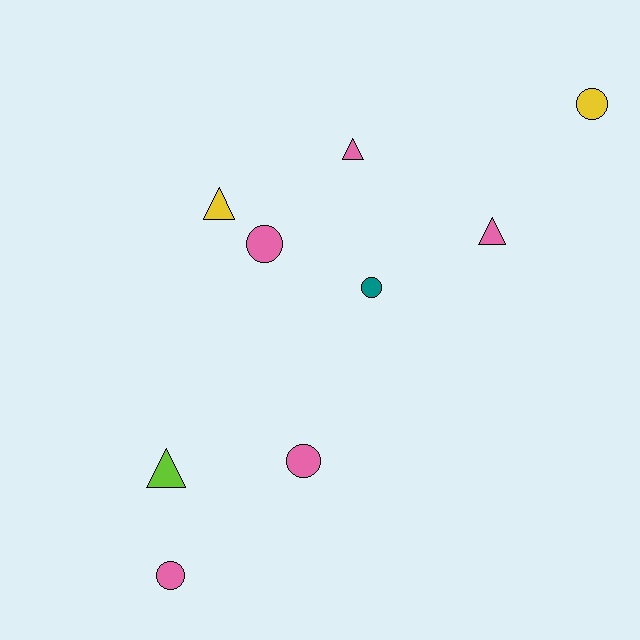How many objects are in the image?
There are 9 objects.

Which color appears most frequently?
Pink, with 5 objects.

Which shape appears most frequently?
Circle, with 5 objects.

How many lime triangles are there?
There is 1 lime triangle.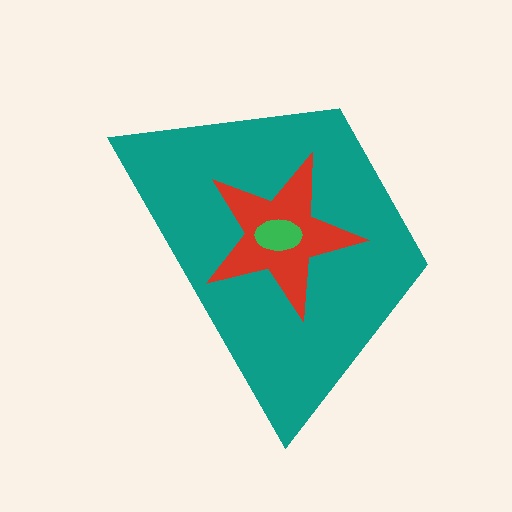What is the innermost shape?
The green ellipse.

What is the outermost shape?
The teal trapezoid.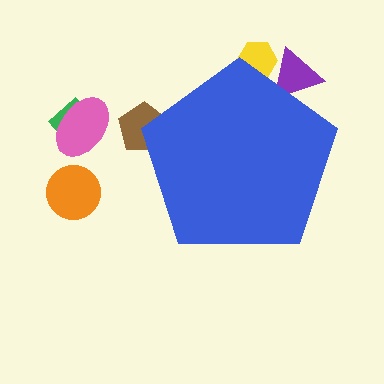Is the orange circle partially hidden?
No, the orange circle is fully visible.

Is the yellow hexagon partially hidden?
Yes, the yellow hexagon is partially hidden behind the blue pentagon.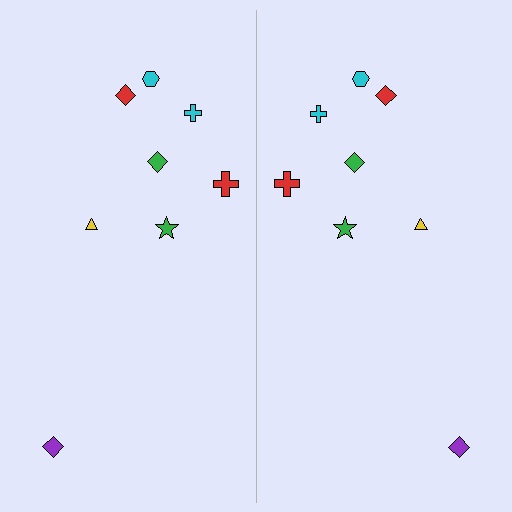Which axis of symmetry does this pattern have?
The pattern has a vertical axis of symmetry running through the center of the image.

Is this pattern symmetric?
Yes, this pattern has bilateral (reflection) symmetry.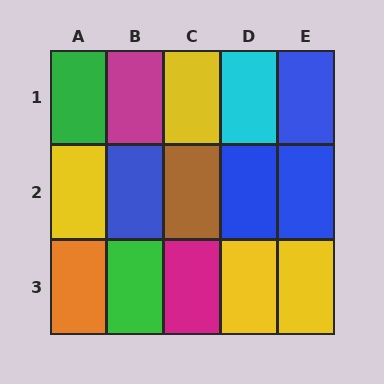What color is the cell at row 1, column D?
Cyan.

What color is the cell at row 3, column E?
Yellow.